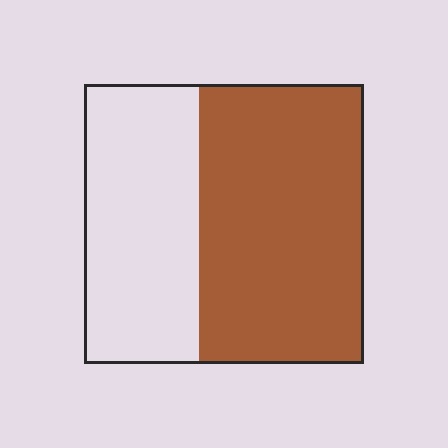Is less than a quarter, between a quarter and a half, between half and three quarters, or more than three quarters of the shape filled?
Between half and three quarters.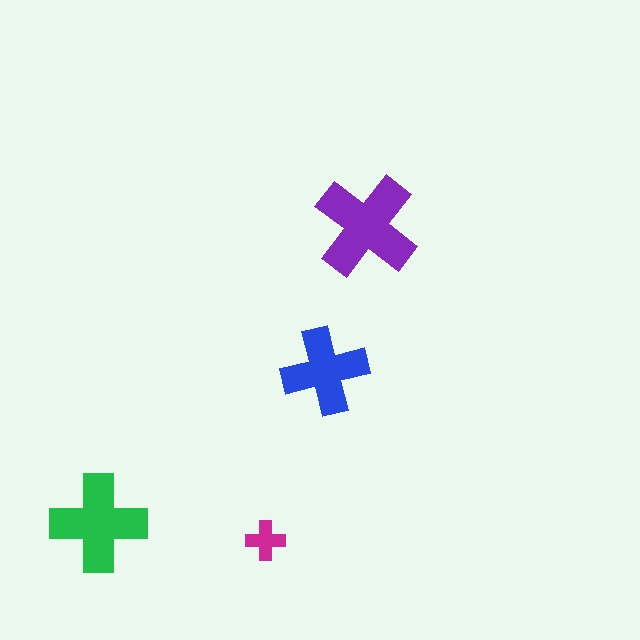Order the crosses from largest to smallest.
the purple one, the green one, the blue one, the magenta one.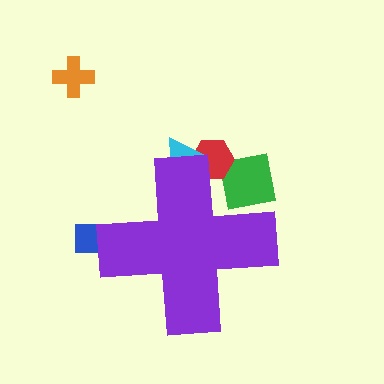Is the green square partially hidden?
Yes, the green square is partially hidden behind the purple cross.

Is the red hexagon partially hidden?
Yes, the red hexagon is partially hidden behind the purple cross.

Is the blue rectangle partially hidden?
Yes, the blue rectangle is partially hidden behind the purple cross.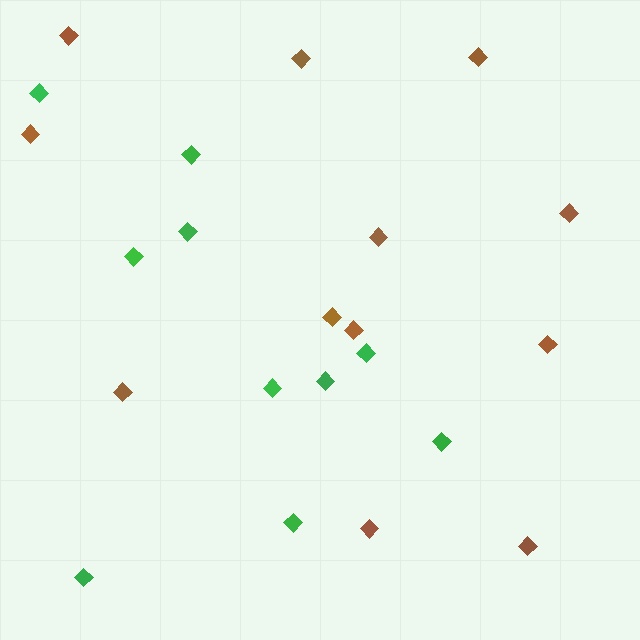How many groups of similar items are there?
There are 2 groups: one group of brown diamonds (12) and one group of green diamonds (10).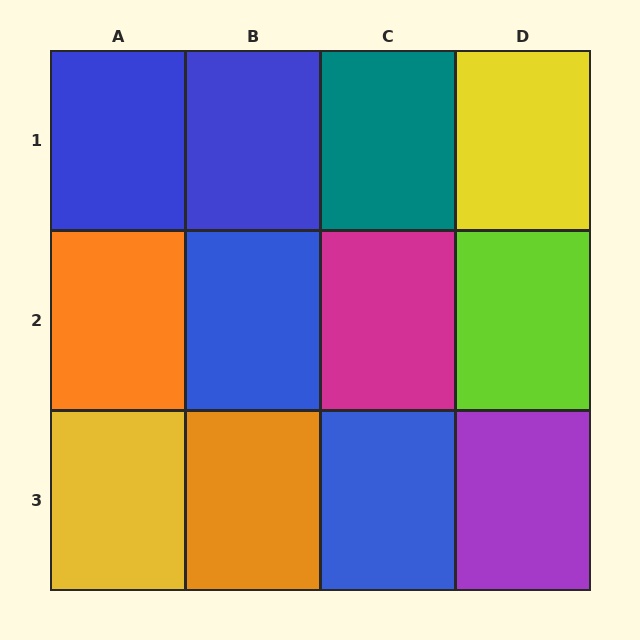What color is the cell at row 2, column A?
Orange.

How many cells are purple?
1 cell is purple.